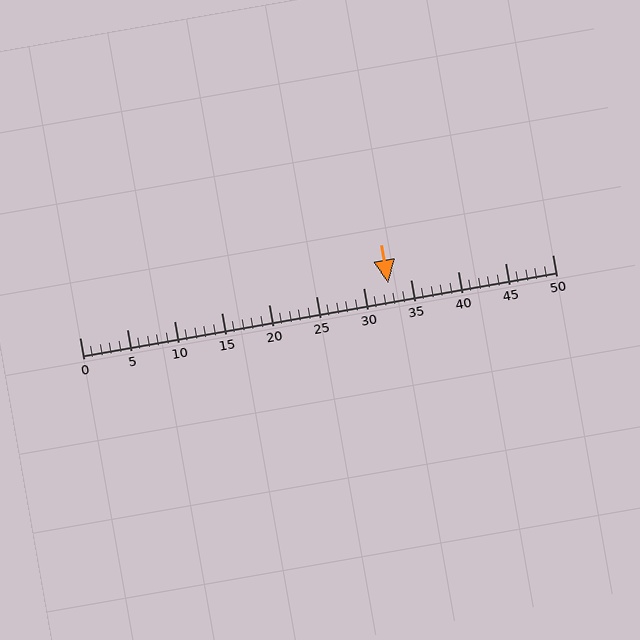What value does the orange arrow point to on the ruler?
The orange arrow points to approximately 33.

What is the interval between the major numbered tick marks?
The major tick marks are spaced 5 units apart.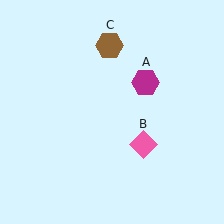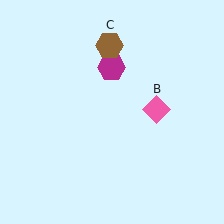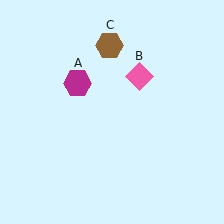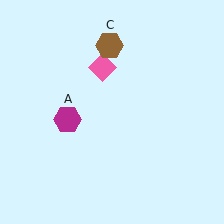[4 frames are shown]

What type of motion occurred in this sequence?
The magenta hexagon (object A), pink diamond (object B) rotated counterclockwise around the center of the scene.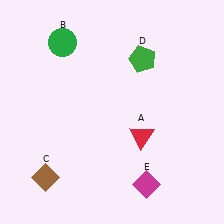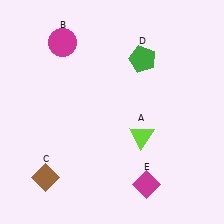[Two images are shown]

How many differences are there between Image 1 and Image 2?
There are 2 differences between the two images.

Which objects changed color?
A changed from red to lime. B changed from green to magenta.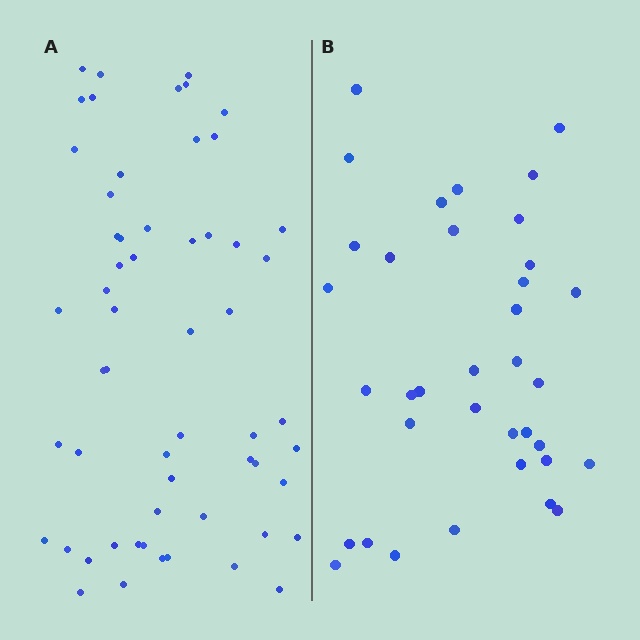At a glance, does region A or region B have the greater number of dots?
Region A (the left region) has more dots.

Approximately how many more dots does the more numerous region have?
Region A has approximately 20 more dots than region B.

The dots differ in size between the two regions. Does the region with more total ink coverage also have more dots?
No. Region B has more total ink coverage because its dots are larger, but region A actually contains more individual dots. Total area can be misleading — the number of items is what matters here.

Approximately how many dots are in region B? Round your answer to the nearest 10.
About 40 dots. (The exact count is 36, which rounds to 40.)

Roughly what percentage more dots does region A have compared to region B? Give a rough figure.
About 60% more.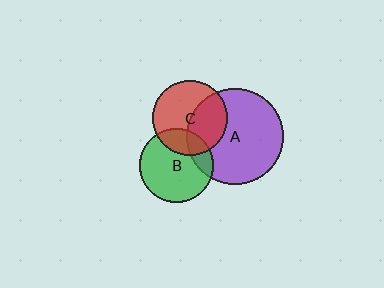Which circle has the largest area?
Circle A (purple).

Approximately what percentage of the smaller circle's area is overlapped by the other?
Approximately 40%.